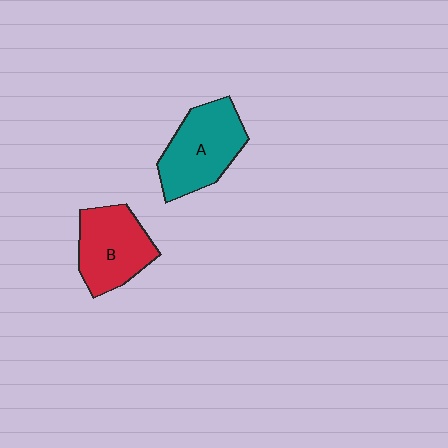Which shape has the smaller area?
Shape B (red).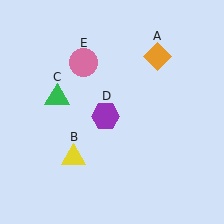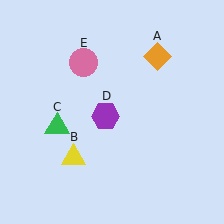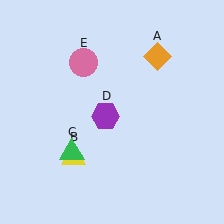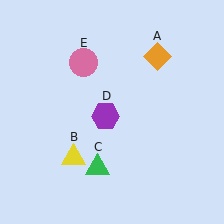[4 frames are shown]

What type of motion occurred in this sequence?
The green triangle (object C) rotated counterclockwise around the center of the scene.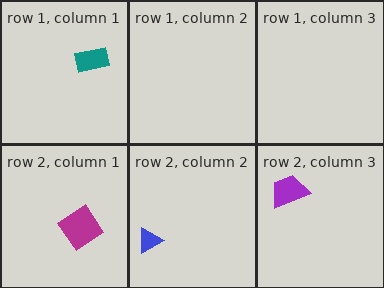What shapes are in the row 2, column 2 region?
The blue triangle.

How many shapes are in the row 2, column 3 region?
1.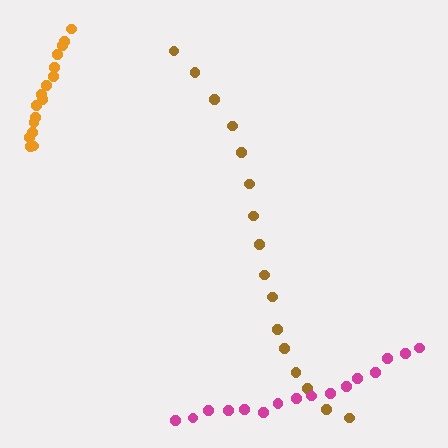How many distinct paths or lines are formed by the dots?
There are 3 distinct paths.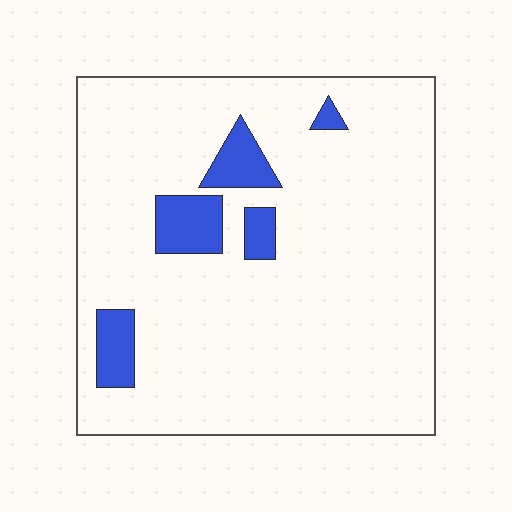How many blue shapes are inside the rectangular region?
5.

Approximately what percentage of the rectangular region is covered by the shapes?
Approximately 10%.